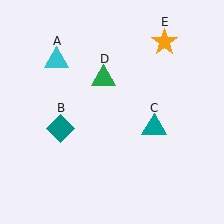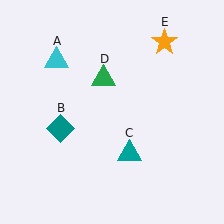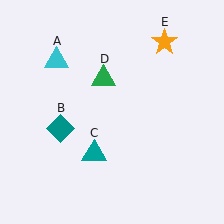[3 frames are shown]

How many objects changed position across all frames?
1 object changed position: teal triangle (object C).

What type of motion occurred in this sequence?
The teal triangle (object C) rotated clockwise around the center of the scene.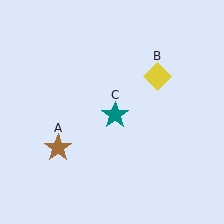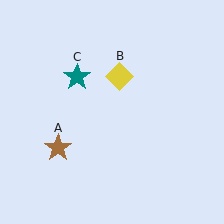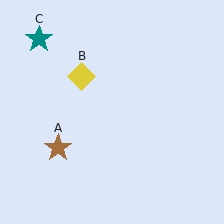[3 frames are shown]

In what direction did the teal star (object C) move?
The teal star (object C) moved up and to the left.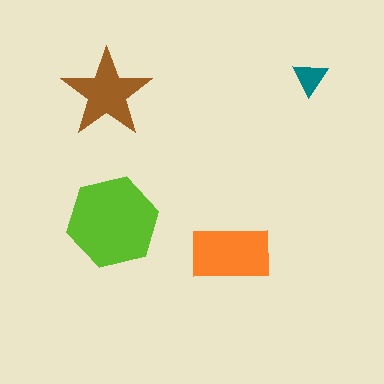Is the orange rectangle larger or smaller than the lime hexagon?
Smaller.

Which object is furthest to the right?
The teal triangle is rightmost.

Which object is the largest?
The lime hexagon.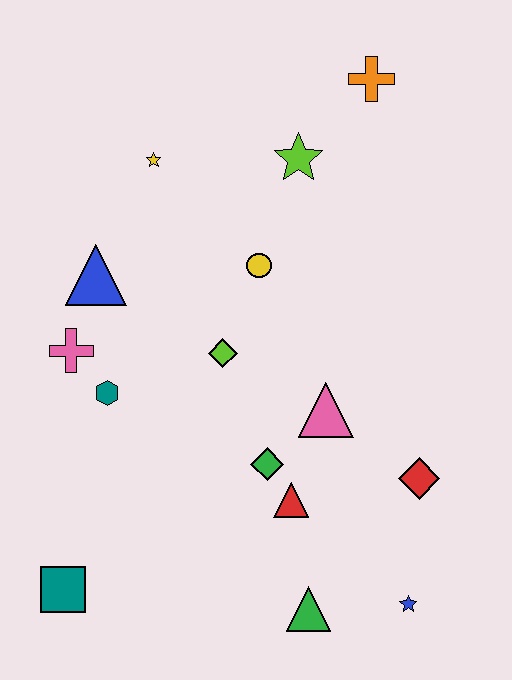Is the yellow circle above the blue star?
Yes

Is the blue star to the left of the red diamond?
Yes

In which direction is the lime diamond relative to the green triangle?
The lime diamond is above the green triangle.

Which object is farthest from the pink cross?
The blue star is farthest from the pink cross.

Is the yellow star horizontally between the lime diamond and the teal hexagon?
Yes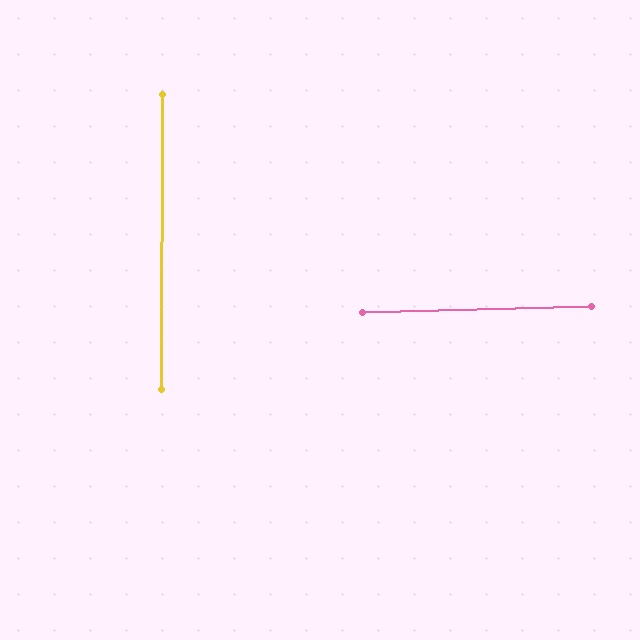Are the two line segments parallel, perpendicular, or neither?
Perpendicular — they meet at approximately 88°.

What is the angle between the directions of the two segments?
Approximately 88 degrees.